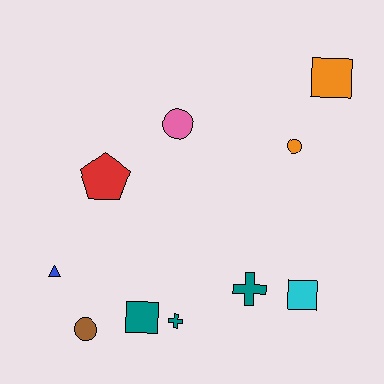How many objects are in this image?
There are 10 objects.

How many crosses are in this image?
There are 2 crosses.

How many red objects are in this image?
There is 1 red object.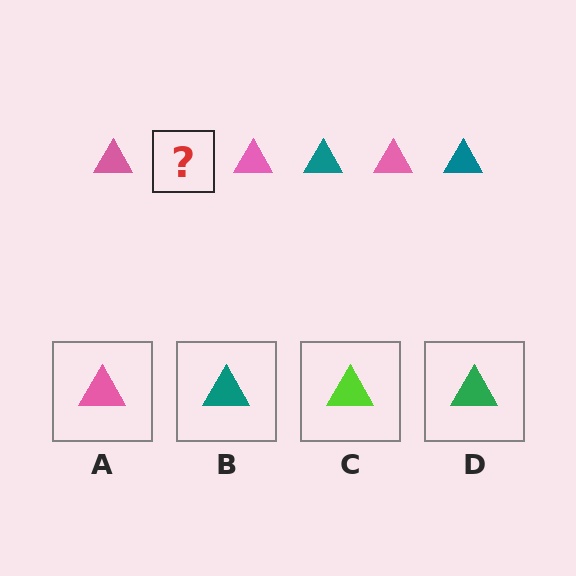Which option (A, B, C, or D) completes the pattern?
B.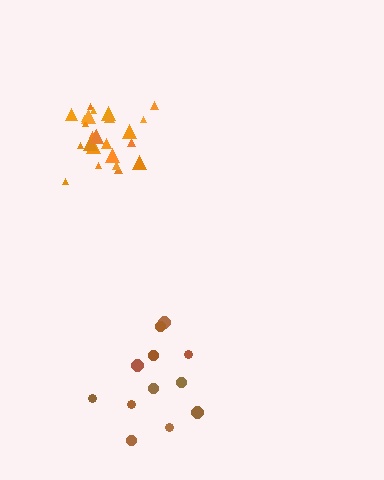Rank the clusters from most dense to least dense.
orange, brown.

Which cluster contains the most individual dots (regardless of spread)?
Orange (26).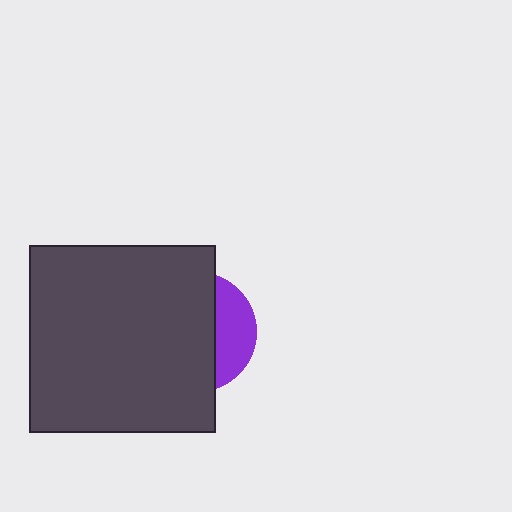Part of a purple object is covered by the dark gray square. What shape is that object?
It is a circle.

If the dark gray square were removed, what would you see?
You would see the complete purple circle.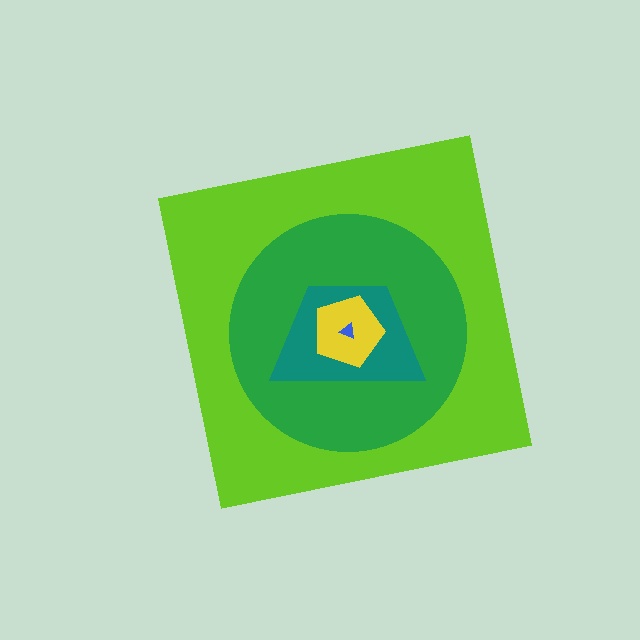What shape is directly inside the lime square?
The green circle.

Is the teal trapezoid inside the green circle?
Yes.